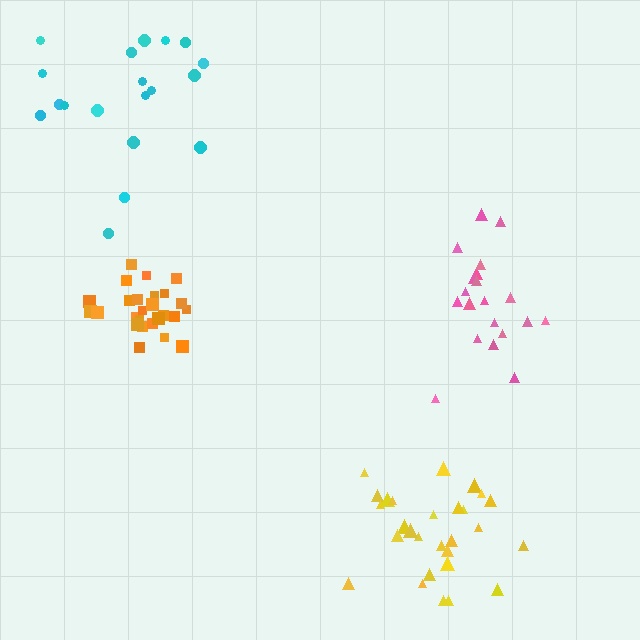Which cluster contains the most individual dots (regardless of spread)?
Yellow (28).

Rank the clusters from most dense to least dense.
orange, yellow, pink, cyan.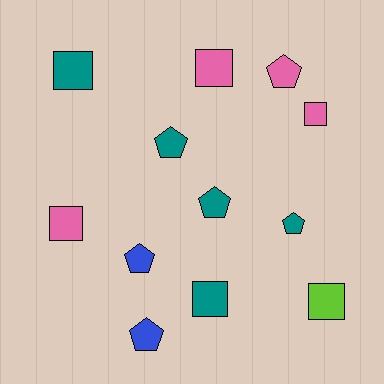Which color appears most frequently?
Teal, with 5 objects.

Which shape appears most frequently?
Pentagon, with 6 objects.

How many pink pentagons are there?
There is 1 pink pentagon.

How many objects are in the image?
There are 12 objects.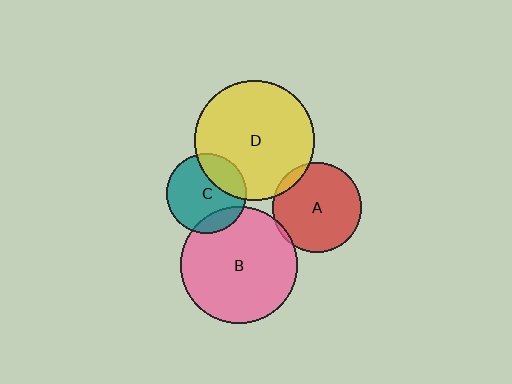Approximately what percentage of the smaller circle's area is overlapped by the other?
Approximately 5%.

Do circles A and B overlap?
Yes.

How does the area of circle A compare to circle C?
Approximately 1.3 times.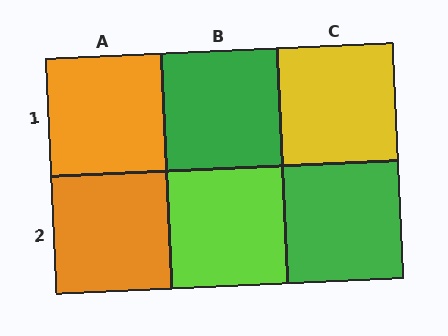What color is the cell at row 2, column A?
Orange.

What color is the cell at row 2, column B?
Lime.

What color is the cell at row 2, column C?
Green.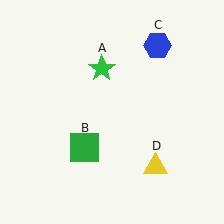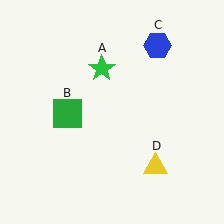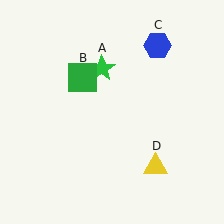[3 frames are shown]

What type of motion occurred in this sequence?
The green square (object B) rotated clockwise around the center of the scene.